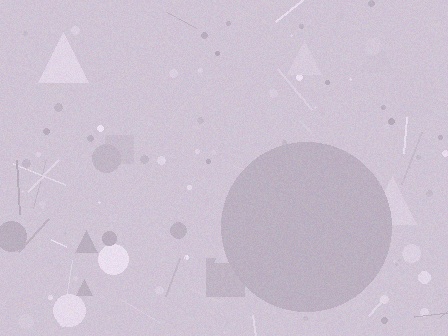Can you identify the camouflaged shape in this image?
The camouflaged shape is a circle.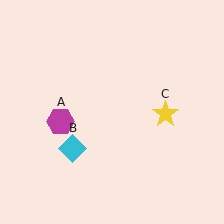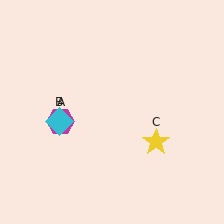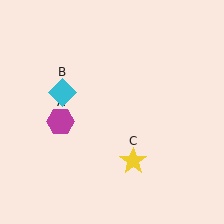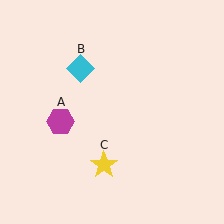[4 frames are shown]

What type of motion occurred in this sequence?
The cyan diamond (object B), yellow star (object C) rotated clockwise around the center of the scene.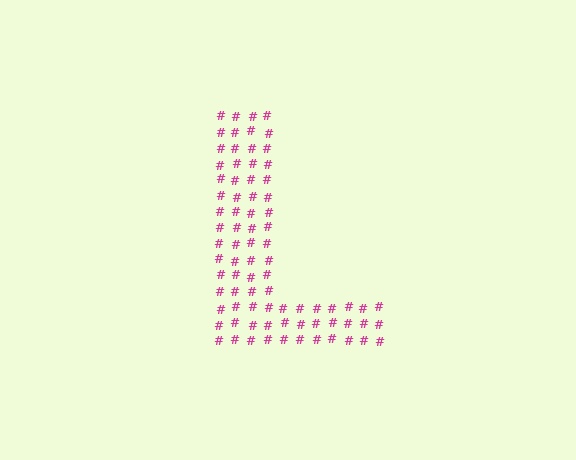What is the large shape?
The large shape is the letter L.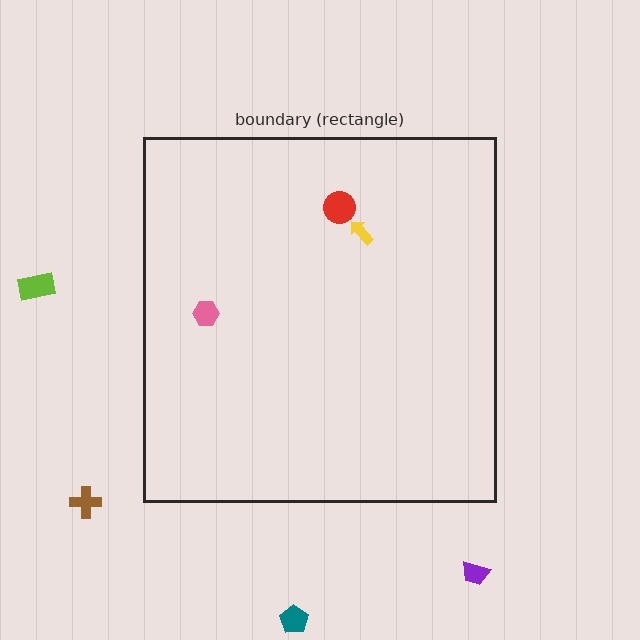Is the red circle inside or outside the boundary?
Inside.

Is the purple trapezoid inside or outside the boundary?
Outside.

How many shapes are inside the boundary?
3 inside, 4 outside.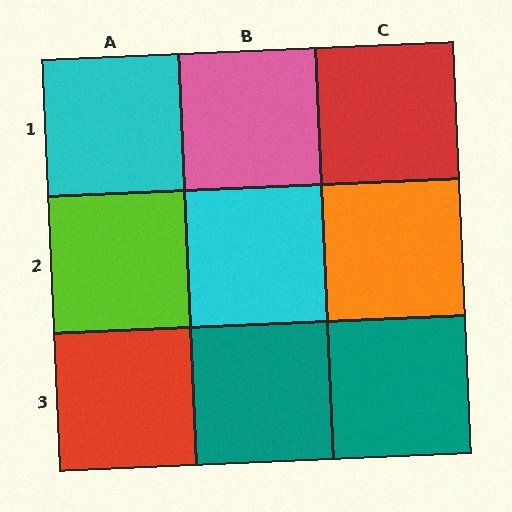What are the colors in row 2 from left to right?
Lime, cyan, orange.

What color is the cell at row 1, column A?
Cyan.